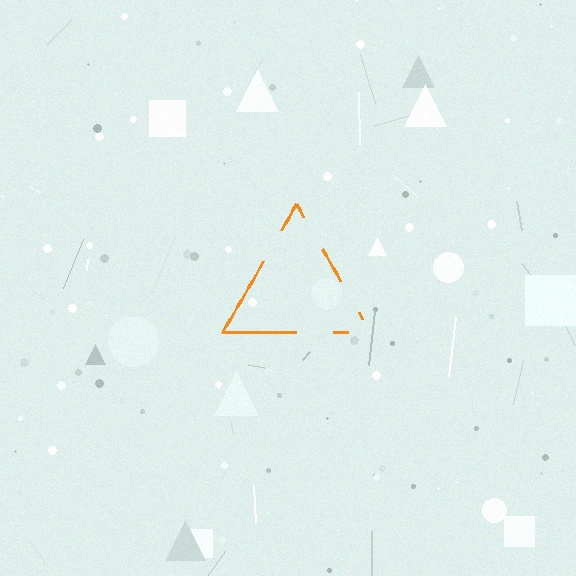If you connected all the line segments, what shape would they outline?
They would outline a triangle.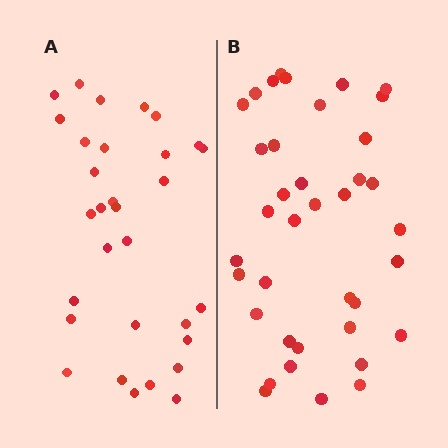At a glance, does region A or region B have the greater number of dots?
Region B (the right region) has more dots.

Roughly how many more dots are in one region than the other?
Region B has roughly 8 or so more dots than region A.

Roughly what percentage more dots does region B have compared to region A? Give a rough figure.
About 25% more.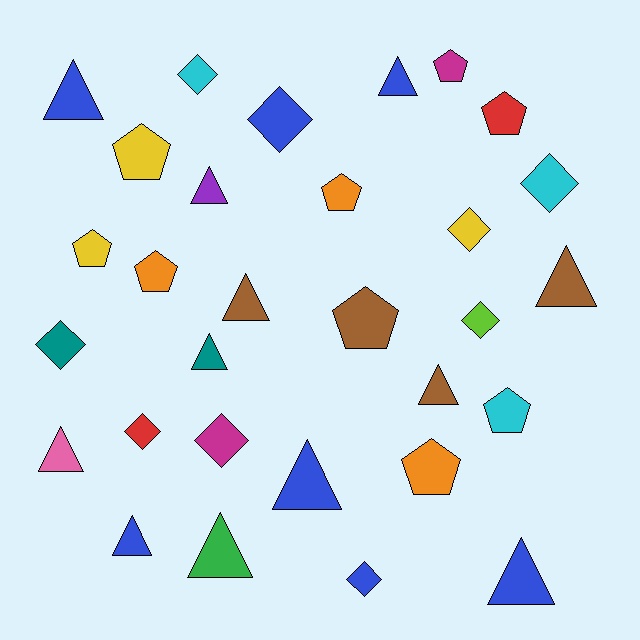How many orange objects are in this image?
There are 3 orange objects.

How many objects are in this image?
There are 30 objects.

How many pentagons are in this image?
There are 9 pentagons.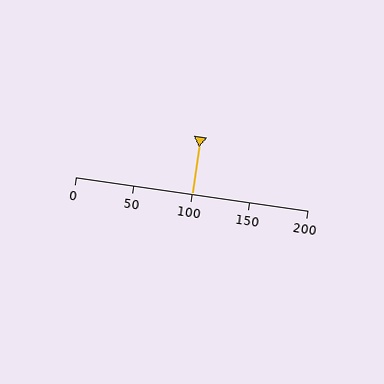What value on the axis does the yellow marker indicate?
The marker indicates approximately 100.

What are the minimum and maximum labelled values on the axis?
The axis runs from 0 to 200.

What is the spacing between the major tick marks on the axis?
The major ticks are spaced 50 apart.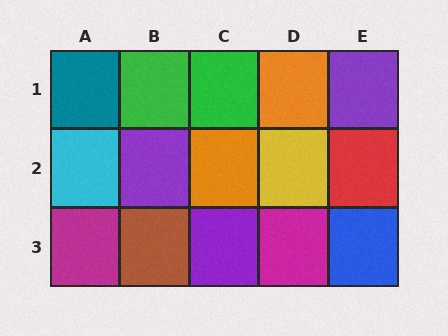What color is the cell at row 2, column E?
Red.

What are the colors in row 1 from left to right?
Teal, green, green, orange, purple.